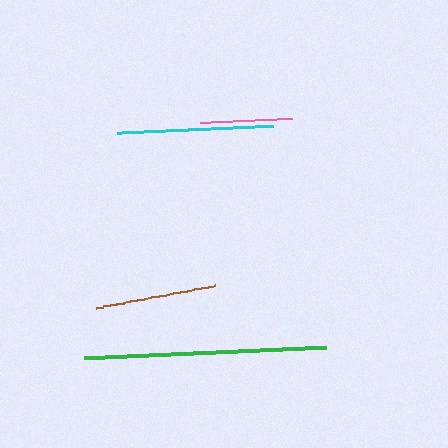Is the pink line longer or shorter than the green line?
The green line is longer than the pink line.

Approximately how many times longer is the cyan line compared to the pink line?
The cyan line is approximately 1.7 times the length of the pink line.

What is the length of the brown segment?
The brown segment is approximately 122 pixels long.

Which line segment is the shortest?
The pink line is the shortest at approximately 92 pixels.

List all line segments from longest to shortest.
From longest to shortest: green, cyan, brown, pink.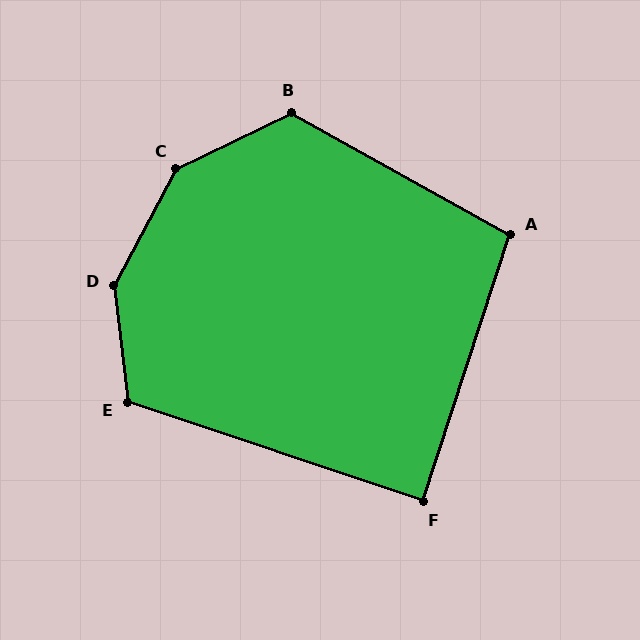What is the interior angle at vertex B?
Approximately 125 degrees (obtuse).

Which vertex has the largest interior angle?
D, at approximately 145 degrees.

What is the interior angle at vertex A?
Approximately 101 degrees (obtuse).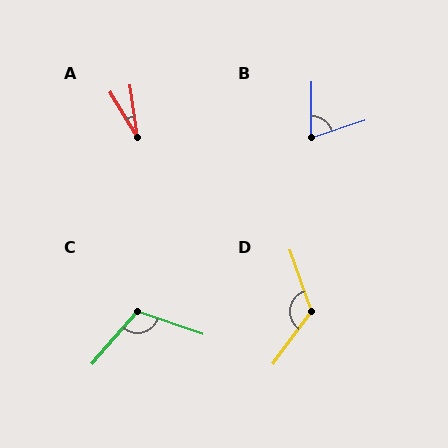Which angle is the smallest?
A, at approximately 24 degrees.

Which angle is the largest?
D, at approximately 125 degrees.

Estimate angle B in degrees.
Approximately 72 degrees.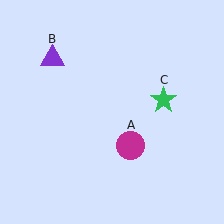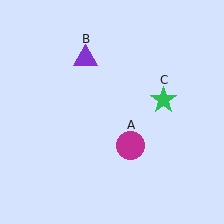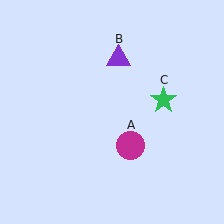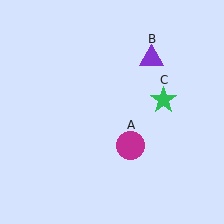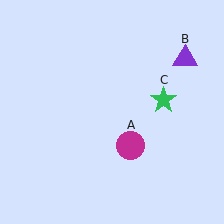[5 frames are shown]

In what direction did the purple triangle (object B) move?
The purple triangle (object B) moved right.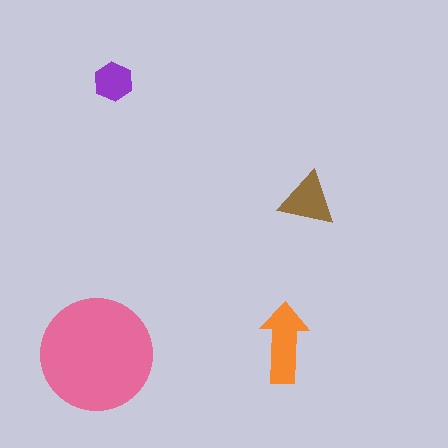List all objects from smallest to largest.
The purple hexagon, the brown triangle, the orange arrow, the pink circle.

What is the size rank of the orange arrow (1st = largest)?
2nd.